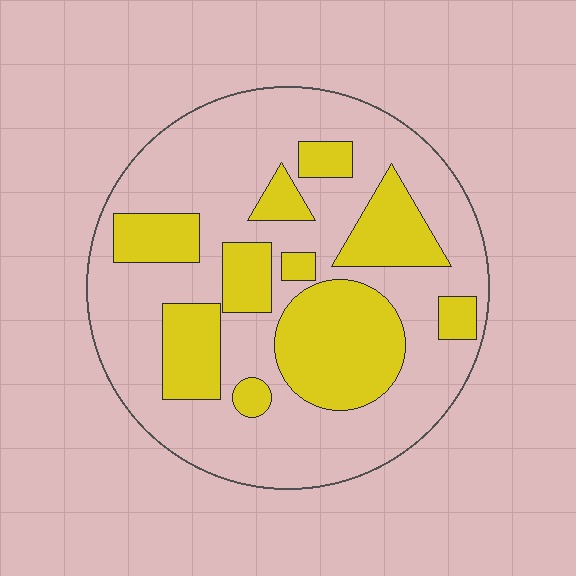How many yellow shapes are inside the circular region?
10.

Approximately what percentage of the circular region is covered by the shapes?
Approximately 35%.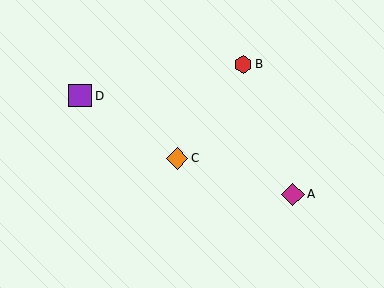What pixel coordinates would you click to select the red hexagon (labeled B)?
Click at (243, 64) to select the red hexagon B.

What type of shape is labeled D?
Shape D is a purple square.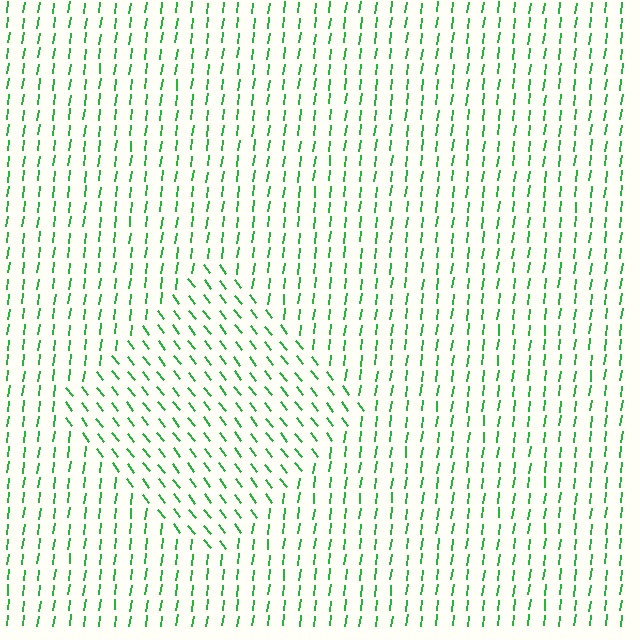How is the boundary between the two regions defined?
The boundary is defined purely by a change in line orientation (approximately 45 degrees difference). All lines are the same color and thickness.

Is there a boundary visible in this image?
Yes, there is a texture boundary formed by a change in line orientation.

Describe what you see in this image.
The image is filled with small green line segments. A diamond region in the image has lines oriented differently from the surrounding lines, creating a visible texture boundary.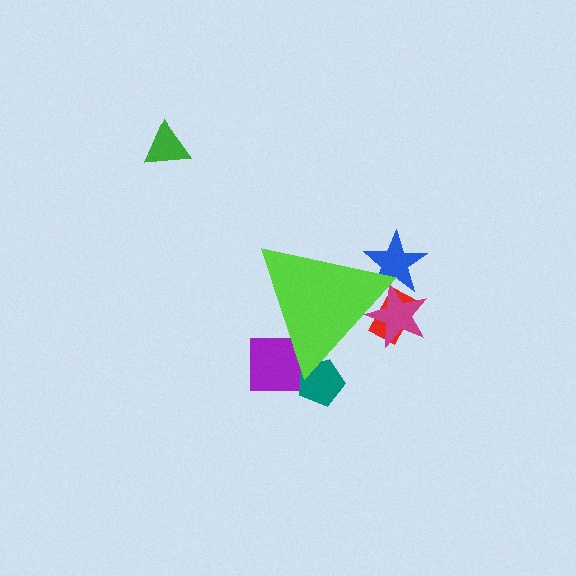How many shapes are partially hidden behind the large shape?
5 shapes are partially hidden.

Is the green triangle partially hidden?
No, the green triangle is fully visible.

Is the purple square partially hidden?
Yes, the purple square is partially hidden behind the lime triangle.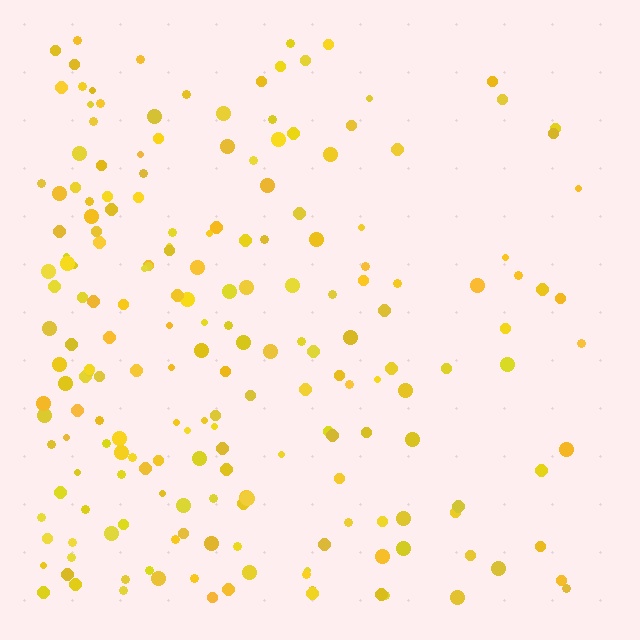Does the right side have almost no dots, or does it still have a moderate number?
Still a moderate number, just noticeably fewer than the left.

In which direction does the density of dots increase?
From right to left, with the left side densest.